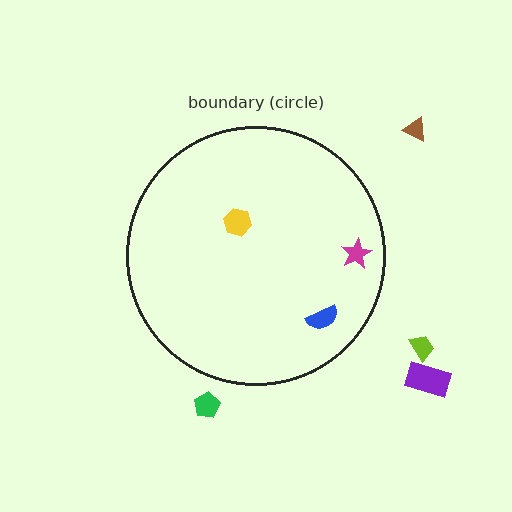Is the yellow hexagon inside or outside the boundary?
Inside.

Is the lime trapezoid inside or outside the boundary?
Outside.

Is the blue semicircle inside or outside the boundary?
Inside.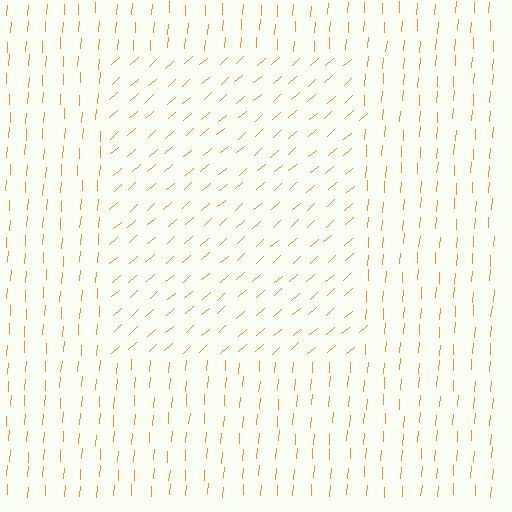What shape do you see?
I see a rectangle.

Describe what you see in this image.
The image is filled with small orange line segments. A rectangle region in the image has lines oriented differently from the surrounding lines, creating a visible texture boundary.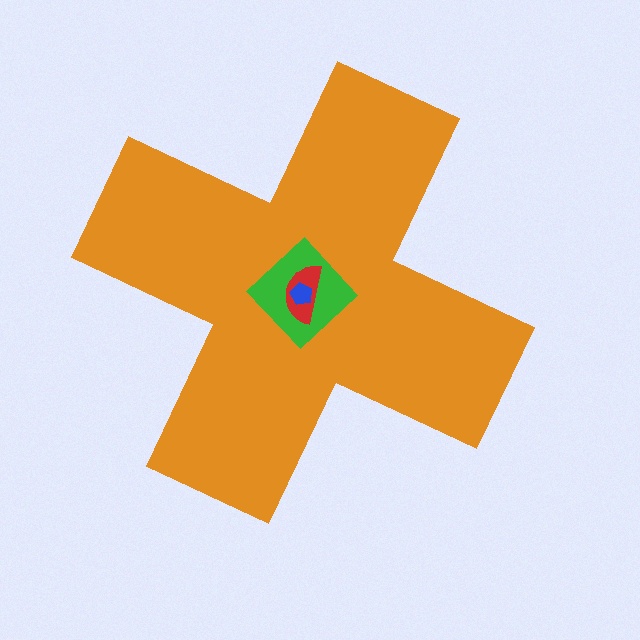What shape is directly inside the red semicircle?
The blue pentagon.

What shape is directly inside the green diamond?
The red semicircle.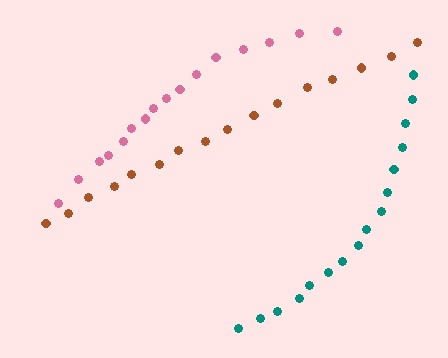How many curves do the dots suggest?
There are 3 distinct paths.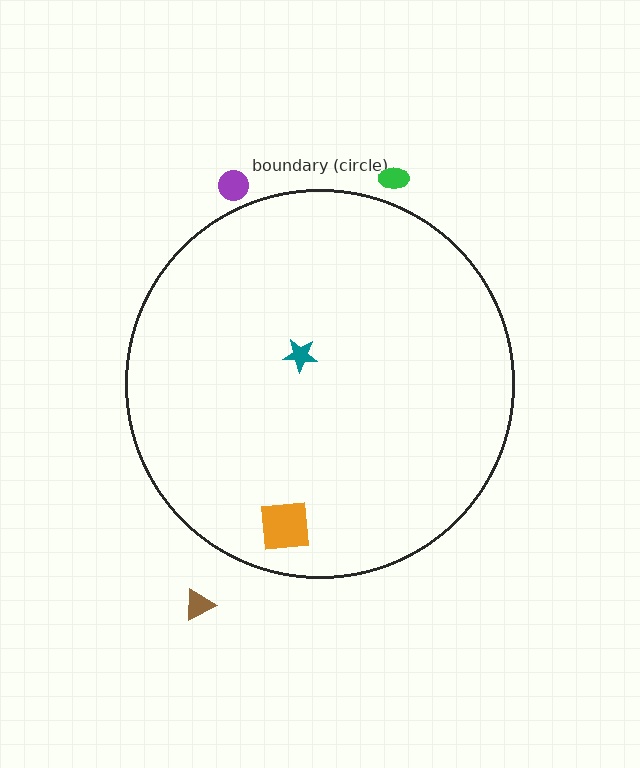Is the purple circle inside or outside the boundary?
Outside.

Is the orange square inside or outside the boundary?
Inside.